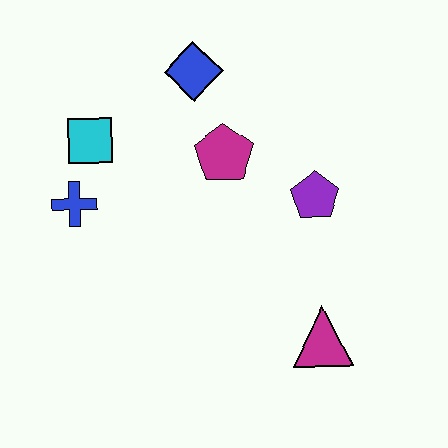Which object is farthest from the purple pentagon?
The blue cross is farthest from the purple pentagon.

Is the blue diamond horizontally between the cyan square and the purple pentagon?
Yes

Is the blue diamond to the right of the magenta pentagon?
No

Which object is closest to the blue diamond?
The magenta pentagon is closest to the blue diamond.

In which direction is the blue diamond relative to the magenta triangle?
The blue diamond is above the magenta triangle.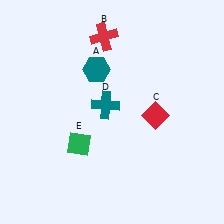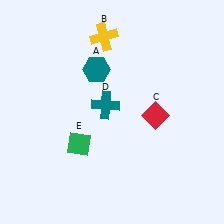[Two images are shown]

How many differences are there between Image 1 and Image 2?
There is 1 difference between the two images.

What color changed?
The cross (B) changed from red in Image 1 to yellow in Image 2.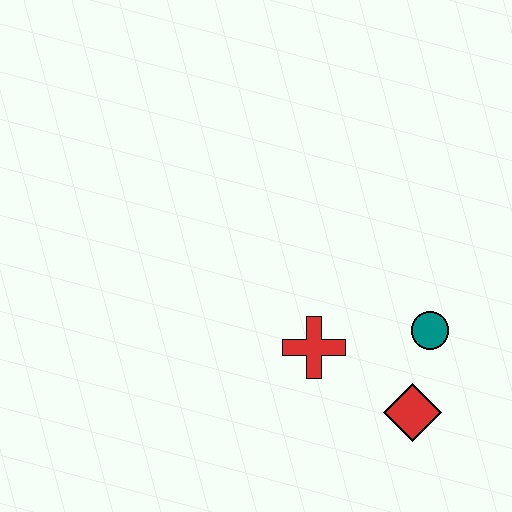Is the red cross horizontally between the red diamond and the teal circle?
No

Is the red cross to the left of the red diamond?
Yes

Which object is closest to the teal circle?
The red diamond is closest to the teal circle.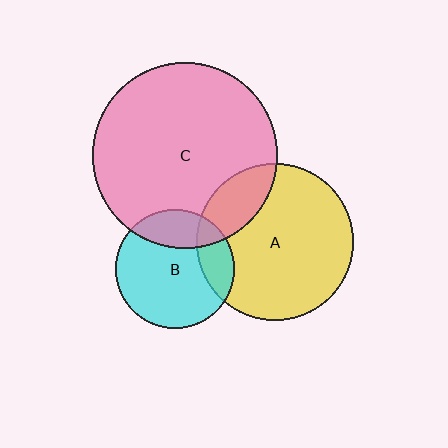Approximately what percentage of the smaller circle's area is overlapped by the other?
Approximately 20%.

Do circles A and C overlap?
Yes.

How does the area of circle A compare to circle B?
Approximately 1.8 times.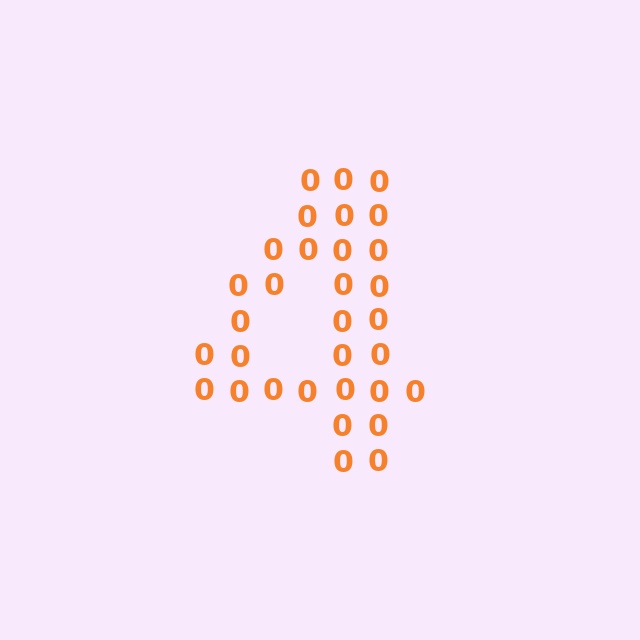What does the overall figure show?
The overall figure shows the digit 4.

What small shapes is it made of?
It is made of small digit 0's.